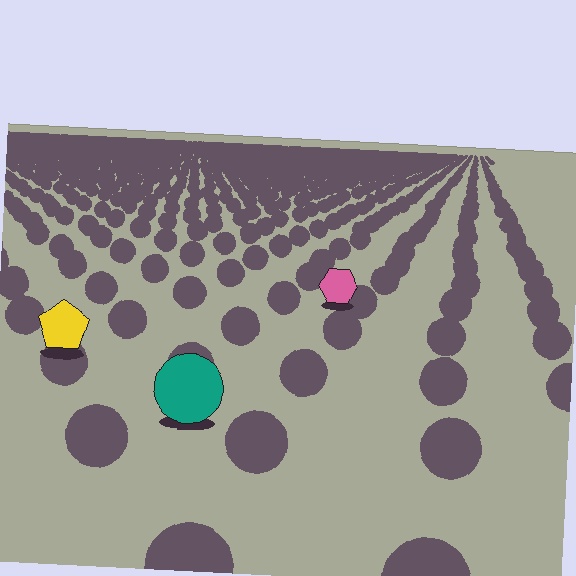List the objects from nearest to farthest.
From nearest to farthest: the teal circle, the yellow pentagon, the pink hexagon.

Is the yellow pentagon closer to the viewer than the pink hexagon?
Yes. The yellow pentagon is closer — you can tell from the texture gradient: the ground texture is coarser near it.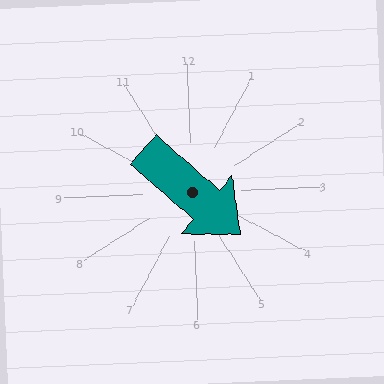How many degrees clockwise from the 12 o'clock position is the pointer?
Approximately 134 degrees.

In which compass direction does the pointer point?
Southeast.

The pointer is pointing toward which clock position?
Roughly 4 o'clock.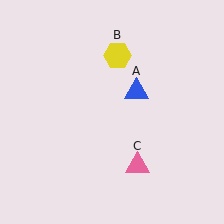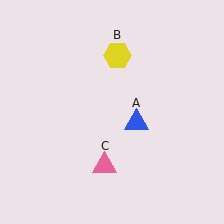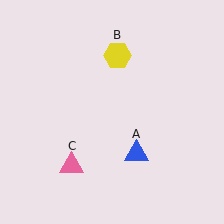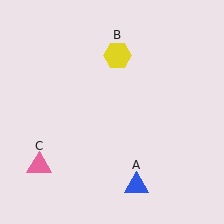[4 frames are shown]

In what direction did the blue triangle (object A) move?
The blue triangle (object A) moved down.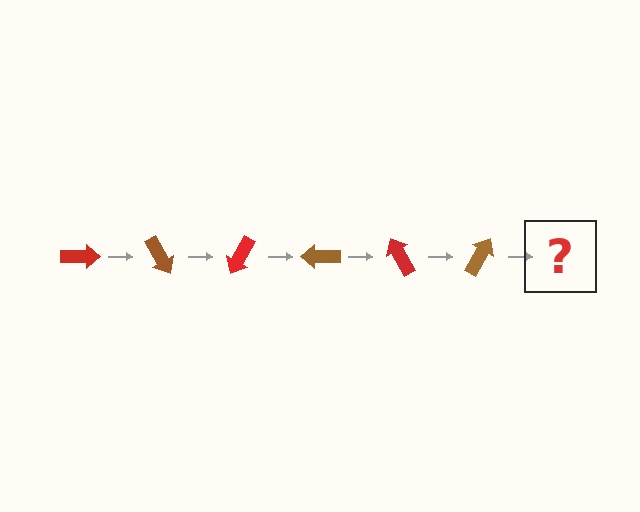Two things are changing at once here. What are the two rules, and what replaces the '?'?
The two rules are that it rotates 60 degrees each step and the color cycles through red and brown. The '?' should be a red arrow, rotated 360 degrees from the start.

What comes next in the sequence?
The next element should be a red arrow, rotated 360 degrees from the start.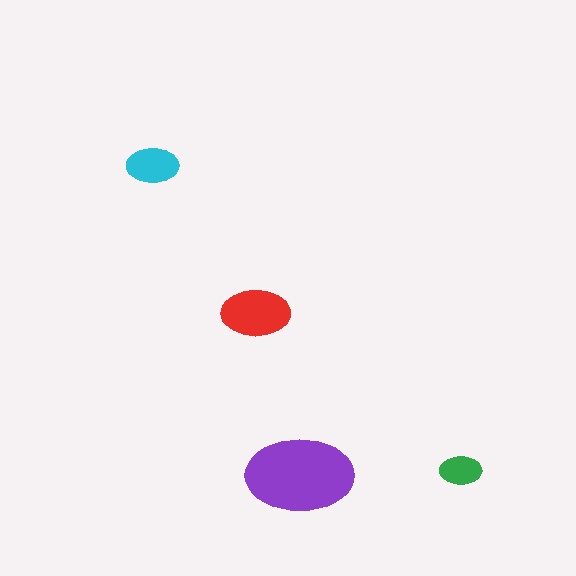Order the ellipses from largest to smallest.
the purple one, the red one, the cyan one, the green one.